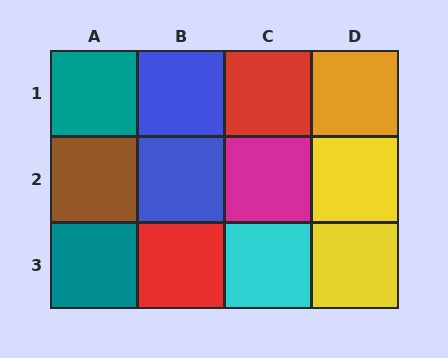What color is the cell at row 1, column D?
Orange.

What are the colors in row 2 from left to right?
Brown, blue, magenta, yellow.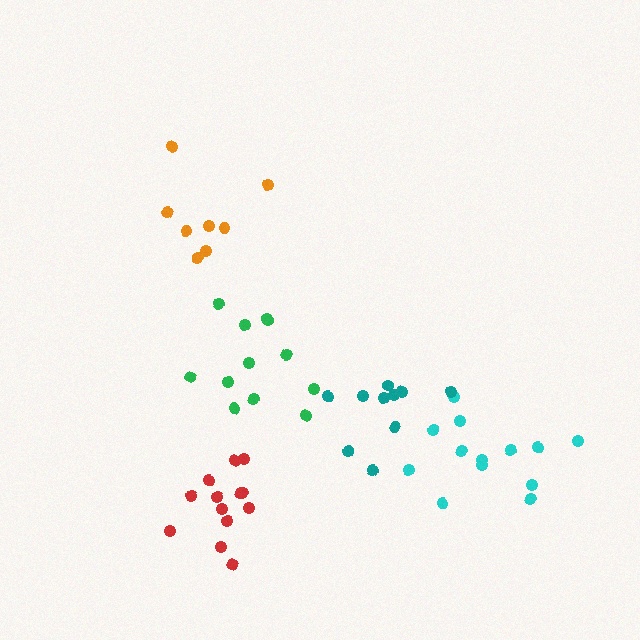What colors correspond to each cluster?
The clusters are colored: cyan, orange, teal, green, red.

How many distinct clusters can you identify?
There are 5 distinct clusters.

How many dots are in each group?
Group 1: 13 dots, Group 2: 8 dots, Group 3: 10 dots, Group 4: 12 dots, Group 5: 13 dots (56 total).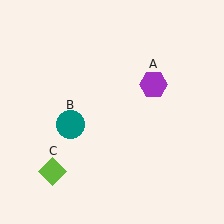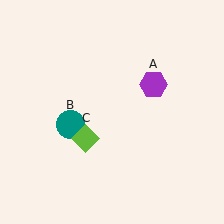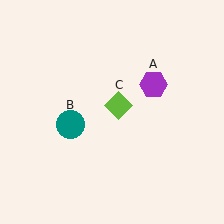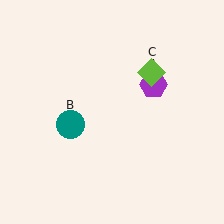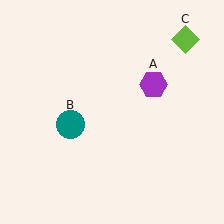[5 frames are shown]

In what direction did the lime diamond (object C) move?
The lime diamond (object C) moved up and to the right.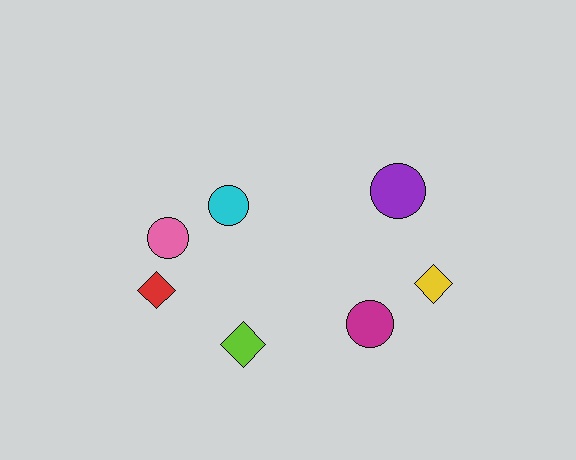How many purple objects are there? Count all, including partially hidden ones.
There is 1 purple object.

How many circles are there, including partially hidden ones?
There are 4 circles.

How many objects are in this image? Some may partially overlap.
There are 7 objects.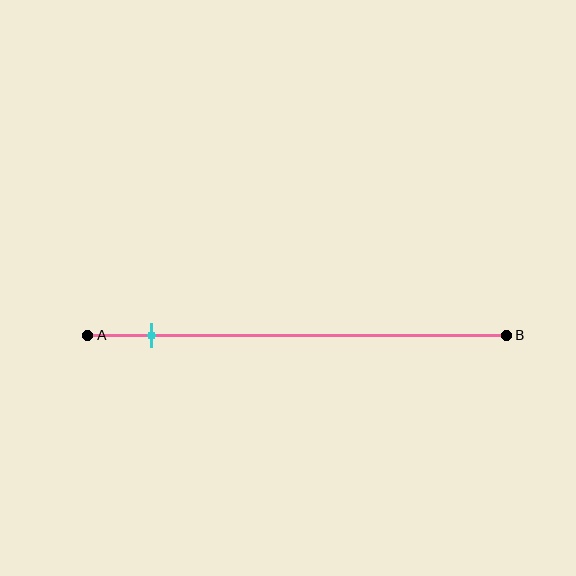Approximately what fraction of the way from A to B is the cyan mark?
The cyan mark is approximately 15% of the way from A to B.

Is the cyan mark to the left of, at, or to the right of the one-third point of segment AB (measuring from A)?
The cyan mark is to the left of the one-third point of segment AB.